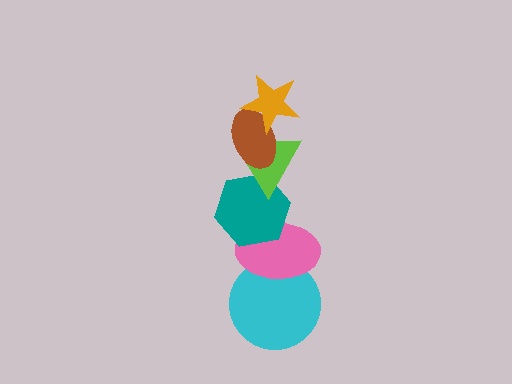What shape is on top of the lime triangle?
The brown ellipse is on top of the lime triangle.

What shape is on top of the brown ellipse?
The orange star is on top of the brown ellipse.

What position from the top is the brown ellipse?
The brown ellipse is 2nd from the top.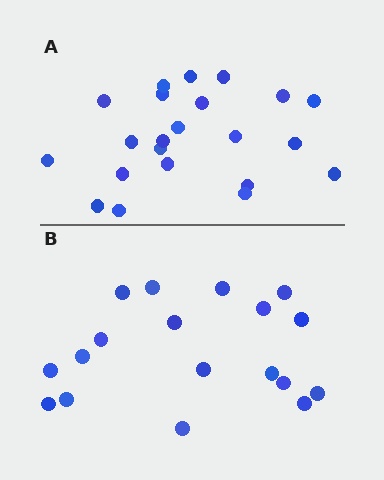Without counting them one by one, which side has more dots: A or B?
Region A (the top region) has more dots.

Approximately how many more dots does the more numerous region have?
Region A has about 4 more dots than region B.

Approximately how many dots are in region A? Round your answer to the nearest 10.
About 20 dots. (The exact count is 22, which rounds to 20.)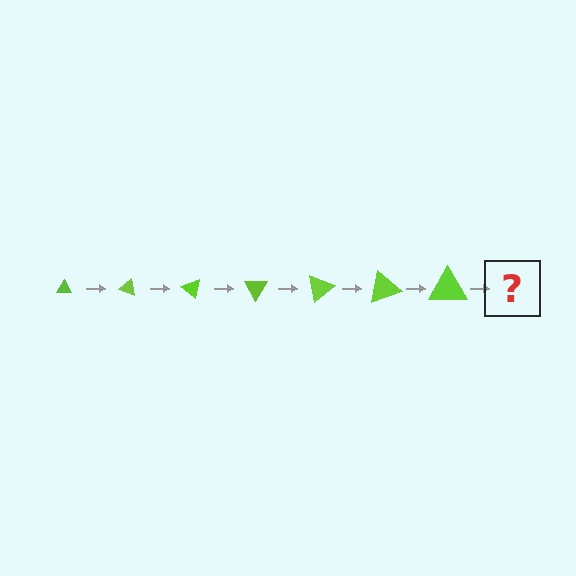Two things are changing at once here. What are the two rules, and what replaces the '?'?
The two rules are that the triangle grows larger each step and it rotates 20 degrees each step. The '?' should be a triangle, larger than the previous one and rotated 140 degrees from the start.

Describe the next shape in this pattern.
It should be a triangle, larger than the previous one and rotated 140 degrees from the start.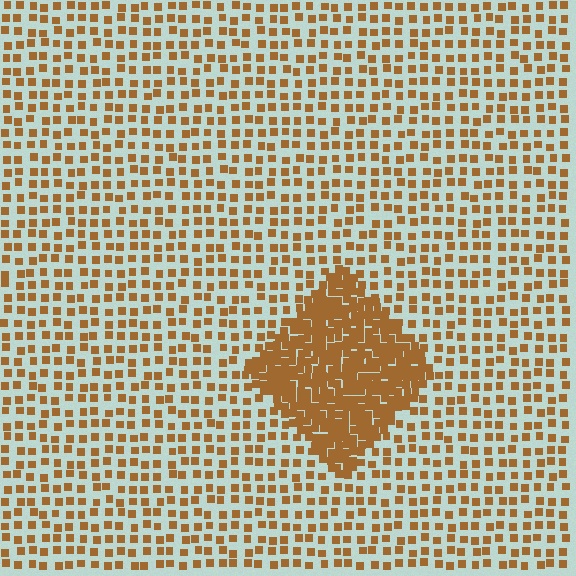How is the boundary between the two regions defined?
The boundary is defined by a change in element density (approximately 2.8x ratio). All elements are the same color, size, and shape.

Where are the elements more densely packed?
The elements are more densely packed inside the diamond boundary.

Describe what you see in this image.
The image contains small brown elements arranged at two different densities. A diamond-shaped region is visible where the elements are more densely packed than the surrounding area.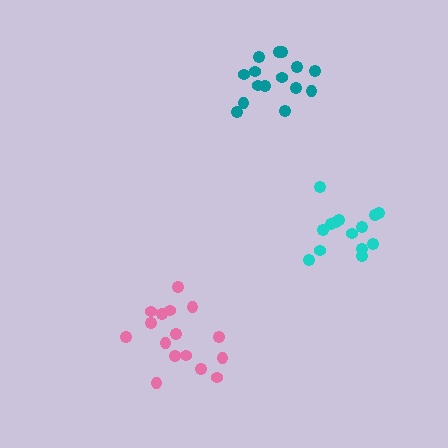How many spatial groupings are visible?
There are 3 spatial groupings.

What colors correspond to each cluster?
The clusters are colored: teal, pink, cyan.